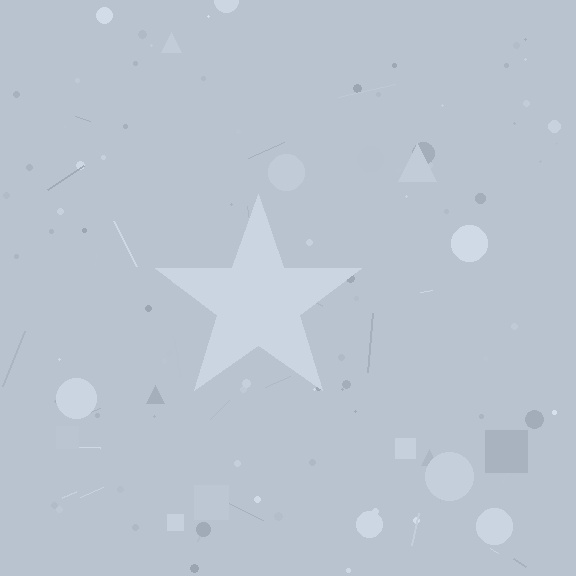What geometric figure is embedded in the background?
A star is embedded in the background.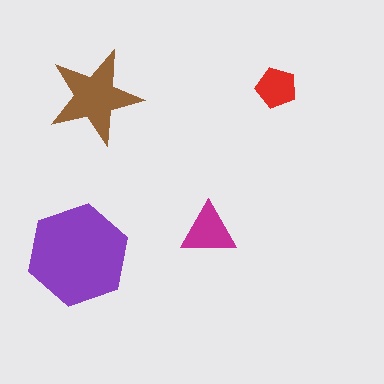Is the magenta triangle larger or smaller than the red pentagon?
Larger.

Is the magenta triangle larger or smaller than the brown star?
Smaller.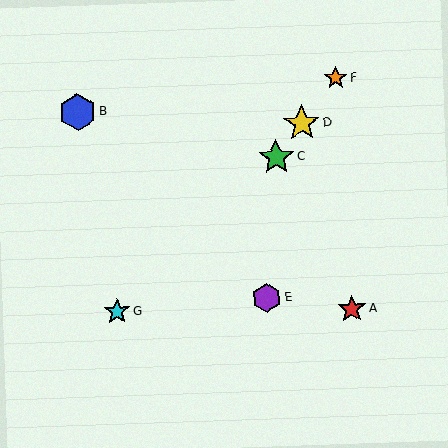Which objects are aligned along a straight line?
Objects C, D, F are aligned along a straight line.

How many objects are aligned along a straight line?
3 objects (C, D, F) are aligned along a straight line.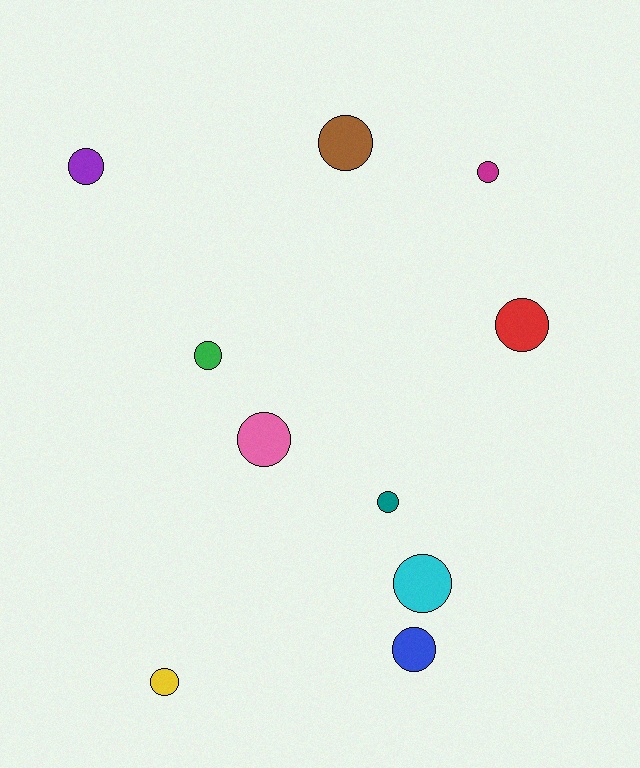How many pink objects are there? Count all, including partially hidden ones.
There is 1 pink object.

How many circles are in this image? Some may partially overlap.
There are 10 circles.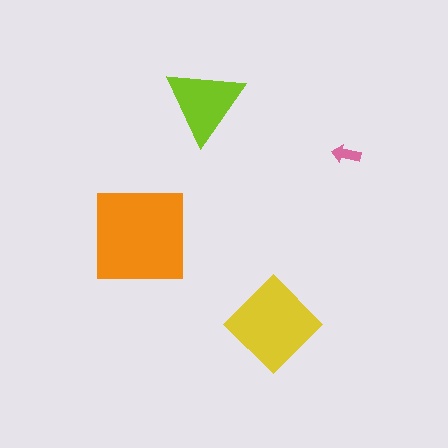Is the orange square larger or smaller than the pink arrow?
Larger.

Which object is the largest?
The orange square.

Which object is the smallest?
The pink arrow.